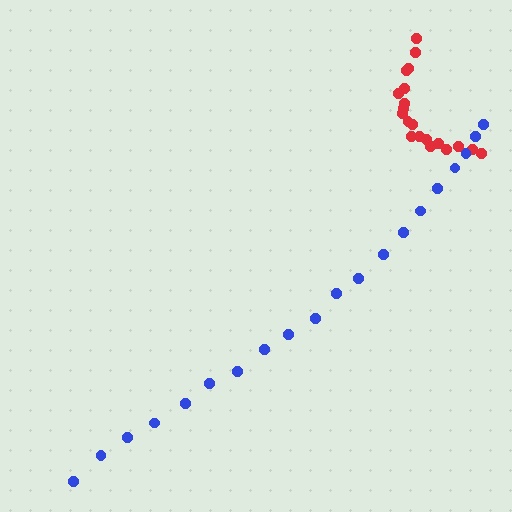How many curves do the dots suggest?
There are 2 distinct paths.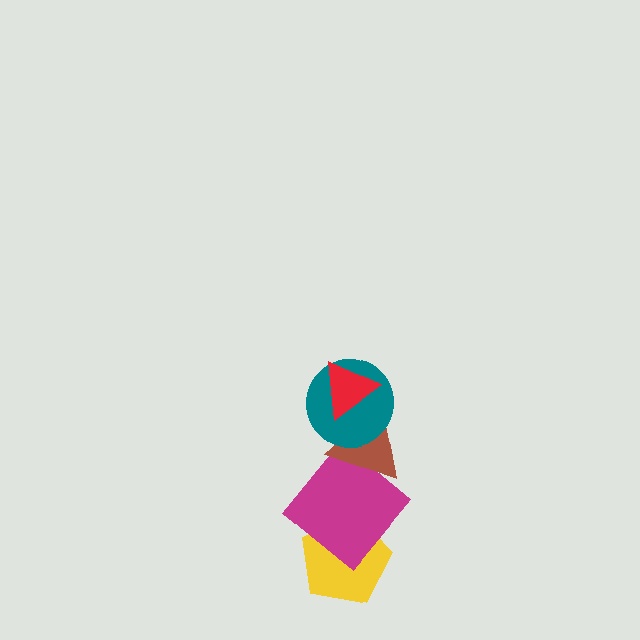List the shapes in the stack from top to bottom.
From top to bottom: the red triangle, the teal circle, the brown triangle, the magenta diamond, the yellow pentagon.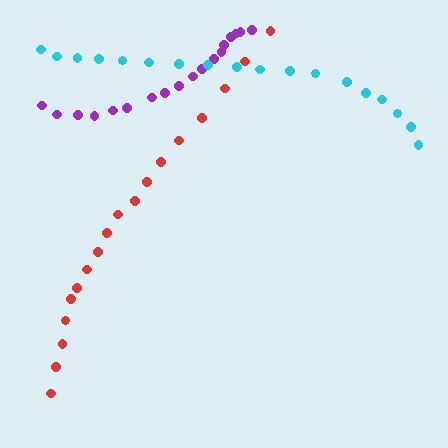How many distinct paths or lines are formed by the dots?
There are 3 distinct paths.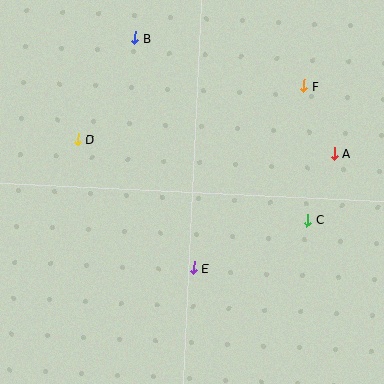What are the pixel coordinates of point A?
Point A is at (334, 154).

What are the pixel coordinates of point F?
Point F is at (304, 86).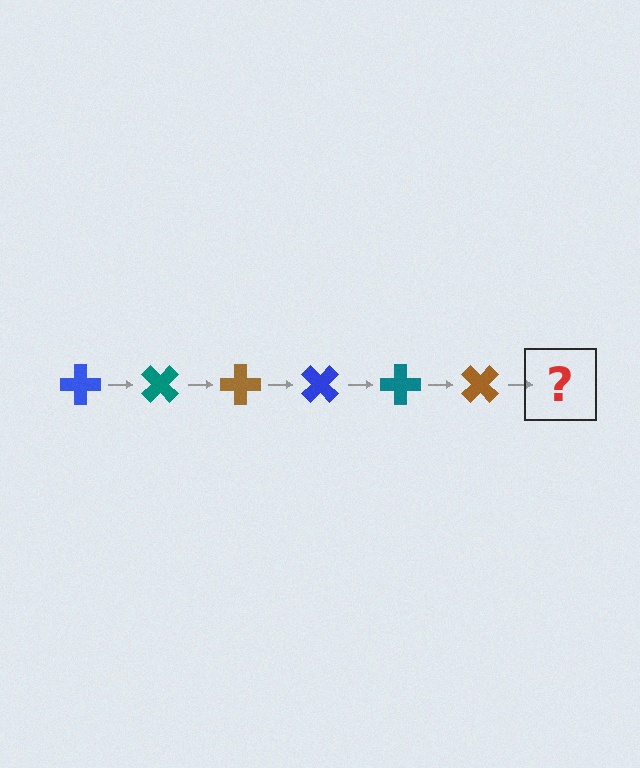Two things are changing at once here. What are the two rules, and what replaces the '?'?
The two rules are that it rotates 45 degrees each step and the color cycles through blue, teal, and brown. The '?' should be a blue cross, rotated 270 degrees from the start.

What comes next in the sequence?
The next element should be a blue cross, rotated 270 degrees from the start.